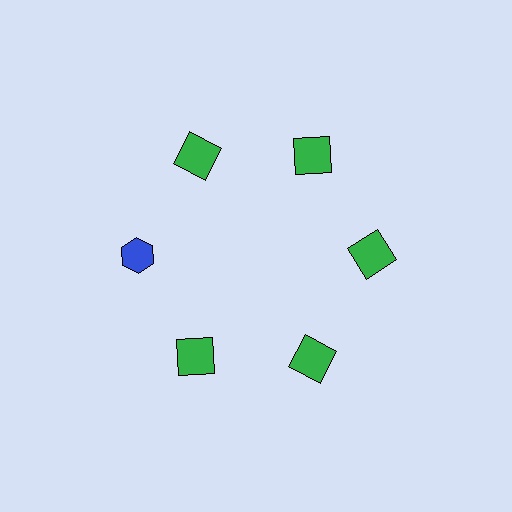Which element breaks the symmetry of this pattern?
The blue hexagon at roughly the 9 o'clock position breaks the symmetry. All other shapes are green squares.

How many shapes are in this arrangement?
There are 6 shapes arranged in a ring pattern.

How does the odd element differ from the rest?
It differs in both color (blue instead of green) and shape (hexagon instead of square).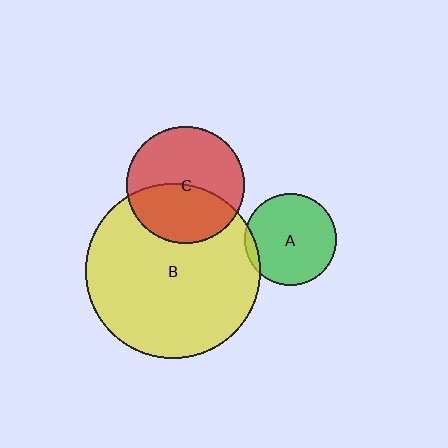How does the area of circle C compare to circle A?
Approximately 1.6 times.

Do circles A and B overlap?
Yes.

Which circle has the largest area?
Circle B (yellow).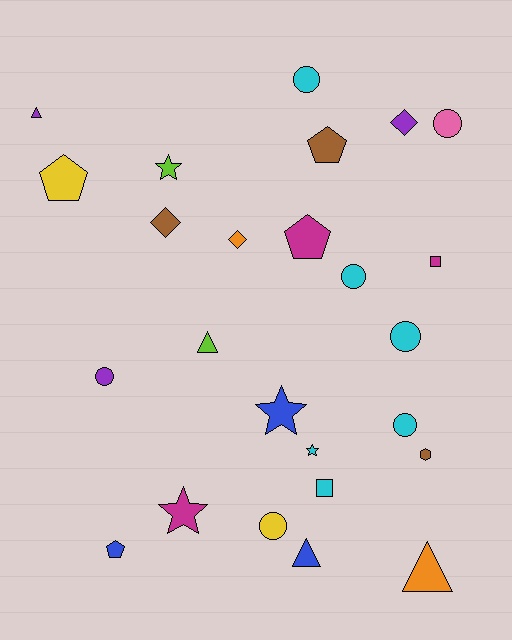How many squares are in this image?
There are 2 squares.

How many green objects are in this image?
There are no green objects.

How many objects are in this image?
There are 25 objects.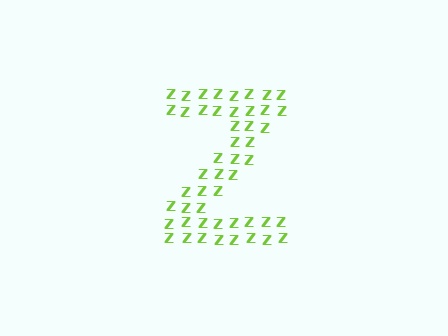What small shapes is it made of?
It is made of small letter Z's.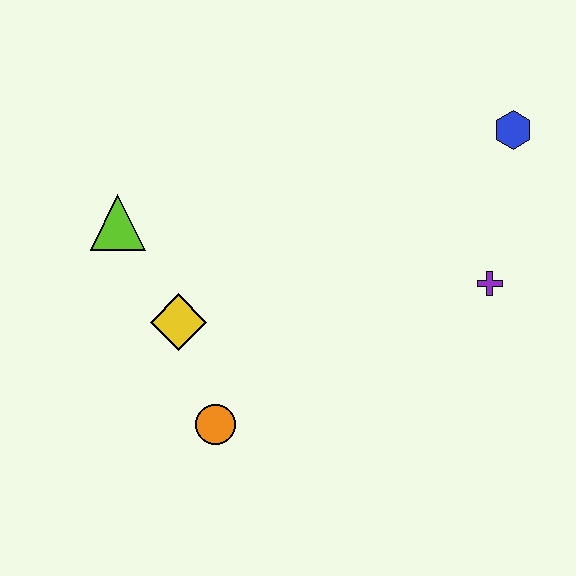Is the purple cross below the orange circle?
No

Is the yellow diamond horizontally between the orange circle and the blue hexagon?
No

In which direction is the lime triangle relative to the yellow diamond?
The lime triangle is above the yellow diamond.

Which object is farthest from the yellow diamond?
The blue hexagon is farthest from the yellow diamond.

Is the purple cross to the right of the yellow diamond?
Yes